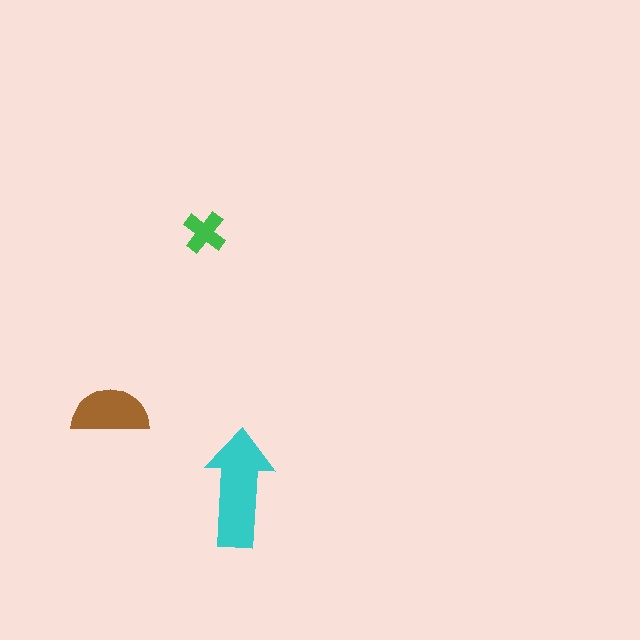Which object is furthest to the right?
The cyan arrow is rightmost.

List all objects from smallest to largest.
The green cross, the brown semicircle, the cyan arrow.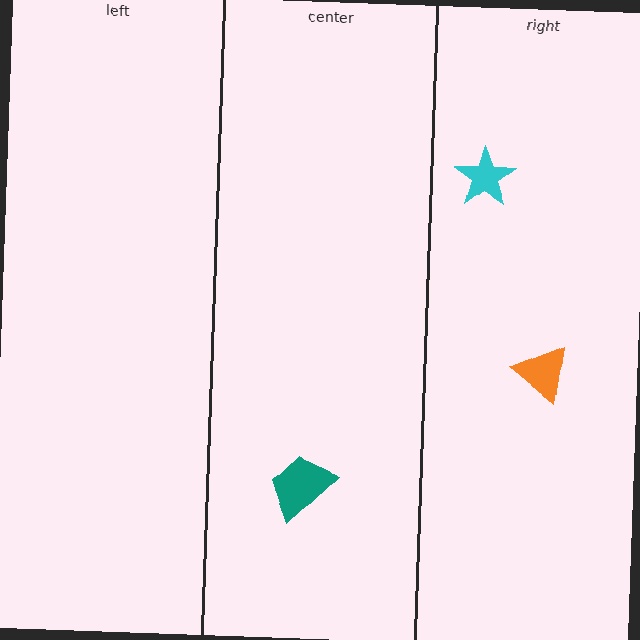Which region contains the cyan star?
The right region.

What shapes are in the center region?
The teal trapezoid.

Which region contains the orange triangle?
The right region.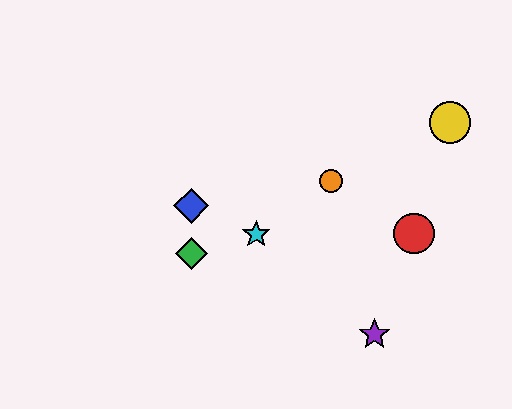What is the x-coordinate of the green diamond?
The green diamond is at x≈191.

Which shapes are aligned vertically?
The blue diamond, the green diamond are aligned vertically.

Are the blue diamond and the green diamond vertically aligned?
Yes, both are at x≈191.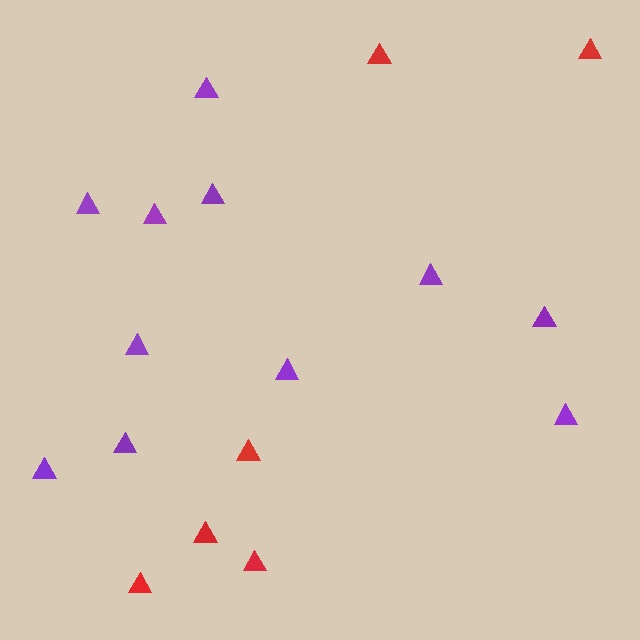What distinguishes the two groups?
There are 2 groups: one group of red triangles (6) and one group of purple triangles (11).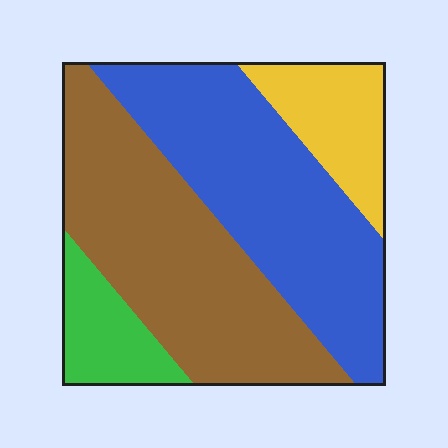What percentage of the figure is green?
Green takes up about one tenth (1/10) of the figure.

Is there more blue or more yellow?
Blue.